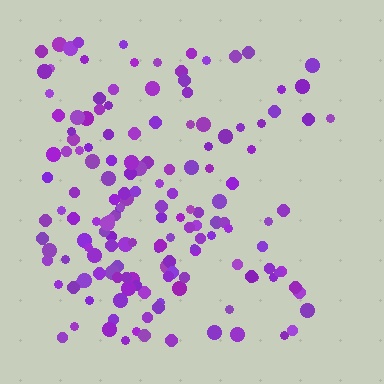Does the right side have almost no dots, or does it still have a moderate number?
Still a moderate number, just noticeably fewer than the left.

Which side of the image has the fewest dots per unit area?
The right.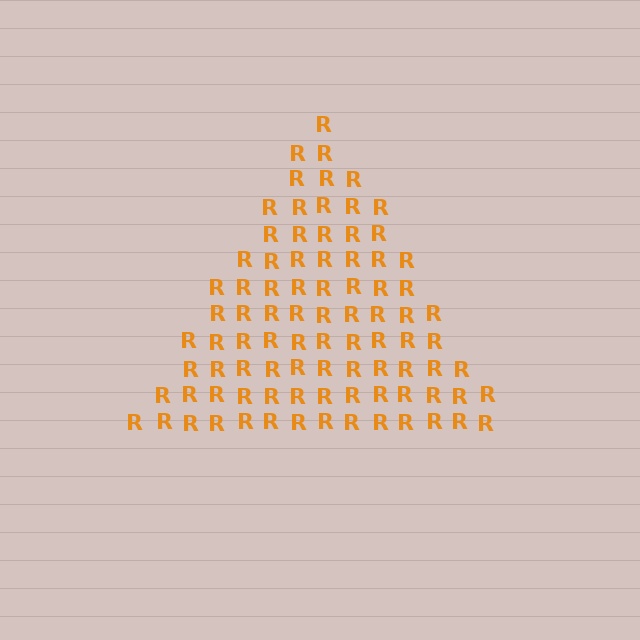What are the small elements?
The small elements are letter R's.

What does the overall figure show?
The overall figure shows a triangle.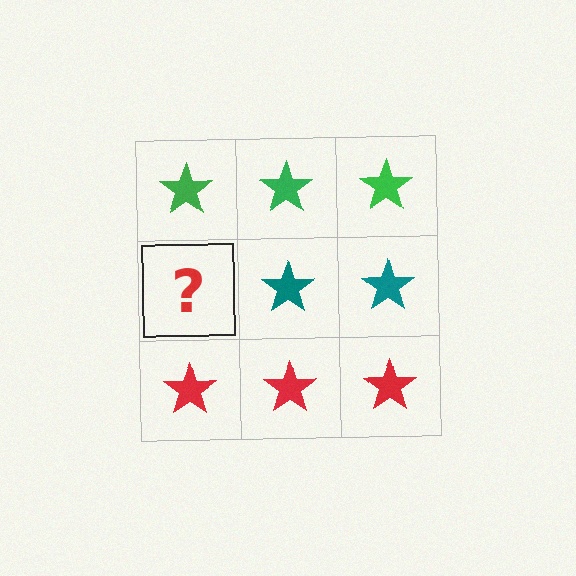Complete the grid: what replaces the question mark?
The question mark should be replaced with a teal star.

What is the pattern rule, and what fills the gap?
The rule is that each row has a consistent color. The gap should be filled with a teal star.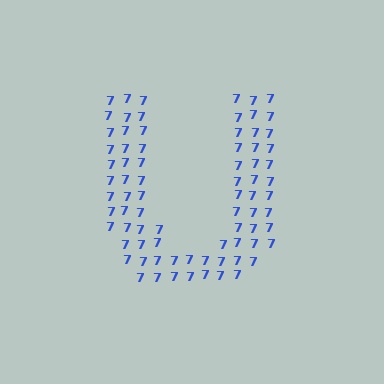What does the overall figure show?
The overall figure shows the letter U.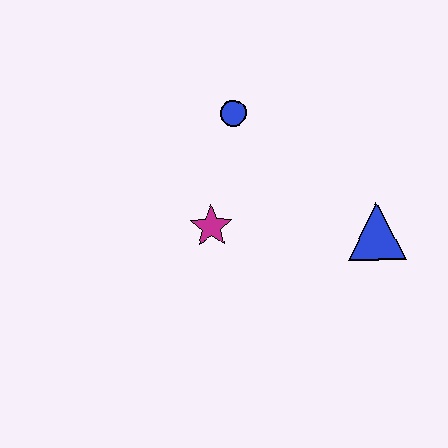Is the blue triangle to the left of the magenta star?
No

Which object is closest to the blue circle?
The magenta star is closest to the blue circle.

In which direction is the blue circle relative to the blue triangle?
The blue circle is to the left of the blue triangle.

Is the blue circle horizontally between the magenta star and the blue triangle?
Yes